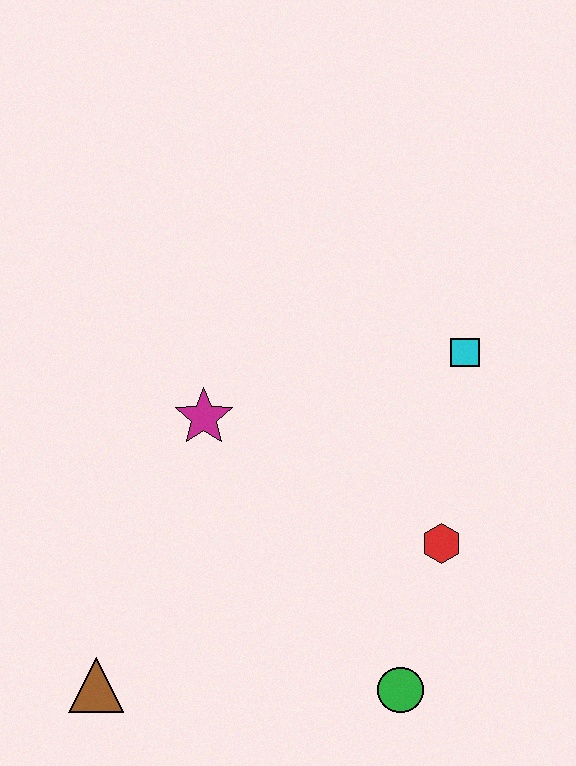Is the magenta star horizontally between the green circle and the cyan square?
No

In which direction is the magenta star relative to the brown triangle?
The magenta star is above the brown triangle.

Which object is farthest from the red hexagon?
The brown triangle is farthest from the red hexagon.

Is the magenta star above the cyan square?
No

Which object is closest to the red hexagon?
The green circle is closest to the red hexagon.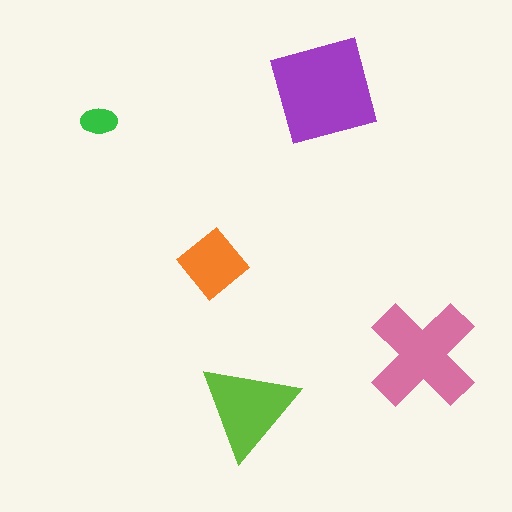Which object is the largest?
The purple square.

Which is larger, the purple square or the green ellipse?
The purple square.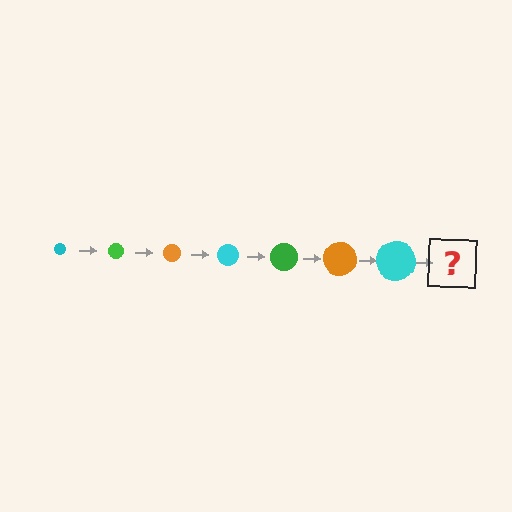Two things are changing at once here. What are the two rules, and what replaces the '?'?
The two rules are that the circle grows larger each step and the color cycles through cyan, green, and orange. The '?' should be a green circle, larger than the previous one.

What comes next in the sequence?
The next element should be a green circle, larger than the previous one.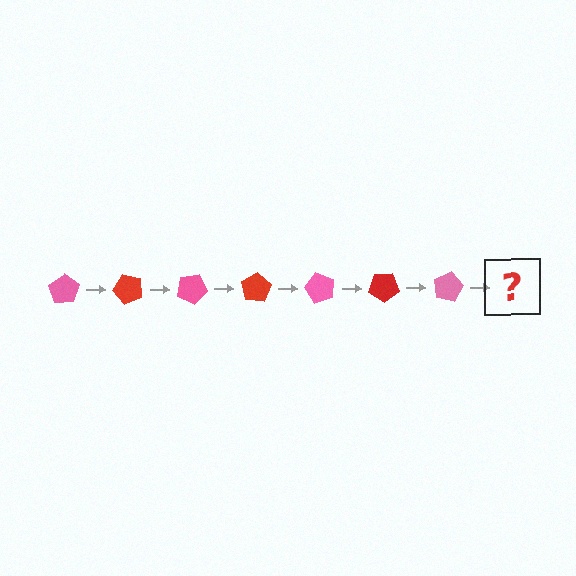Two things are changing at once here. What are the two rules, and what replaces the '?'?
The two rules are that it rotates 50 degrees each step and the color cycles through pink and red. The '?' should be a red pentagon, rotated 350 degrees from the start.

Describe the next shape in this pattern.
It should be a red pentagon, rotated 350 degrees from the start.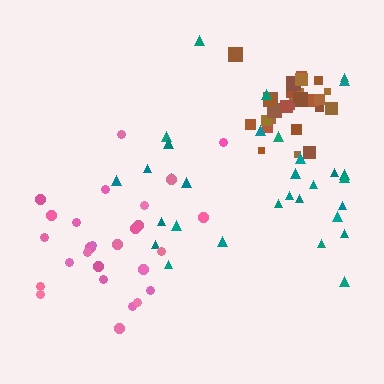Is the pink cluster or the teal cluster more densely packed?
Teal.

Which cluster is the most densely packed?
Brown.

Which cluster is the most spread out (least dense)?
Pink.